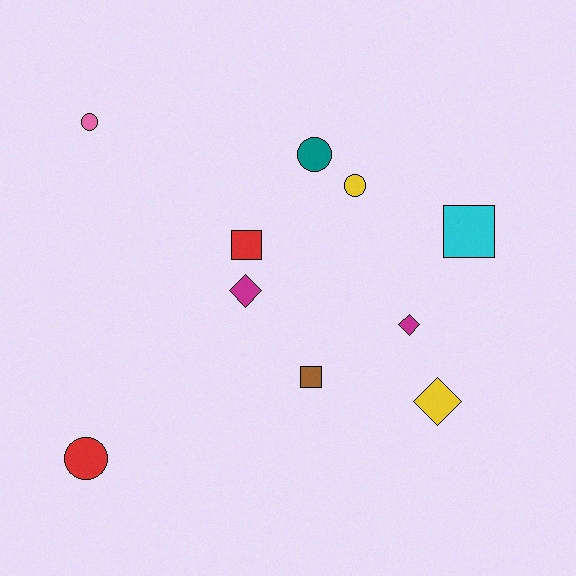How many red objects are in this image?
There are 2 red objects.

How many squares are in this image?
There are 3 squares.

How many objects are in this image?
There are 10 objects.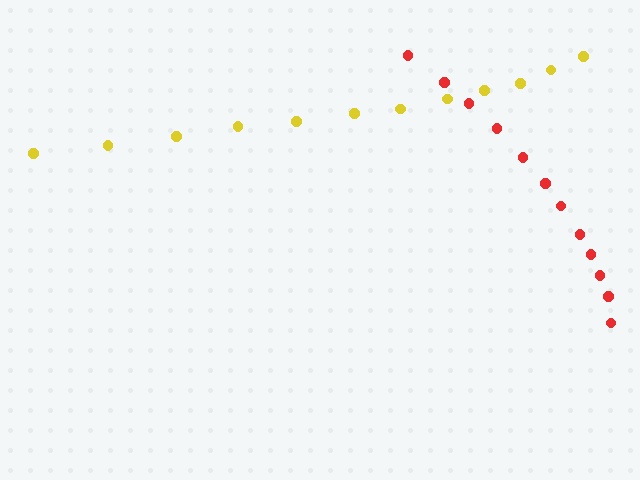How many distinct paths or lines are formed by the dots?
There are 2 distinct paths.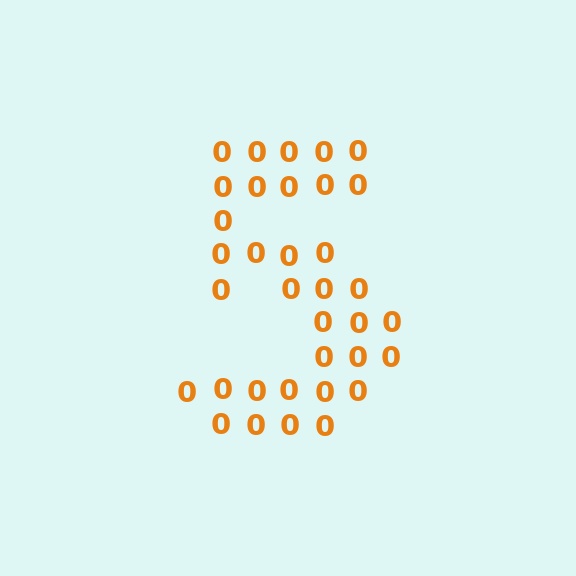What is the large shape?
The large shape is the digit 5.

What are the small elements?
The small elements are digit 0's.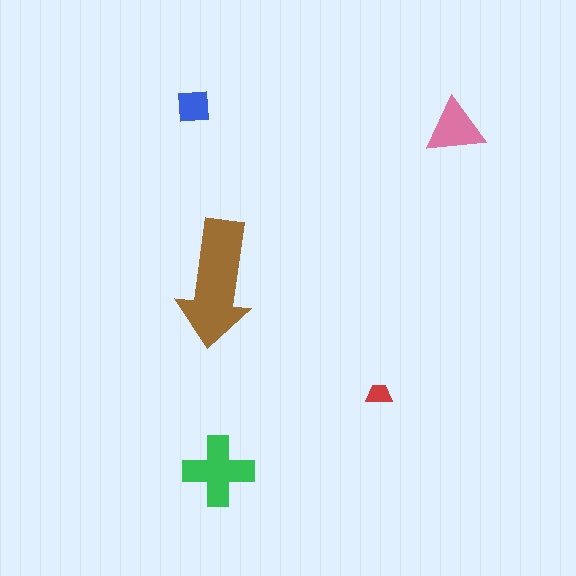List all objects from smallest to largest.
The red trapezoid, the blue square, the pink triangle, the green cross, the brown arrow.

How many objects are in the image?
There are 5 objects in the image.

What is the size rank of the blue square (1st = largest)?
4th.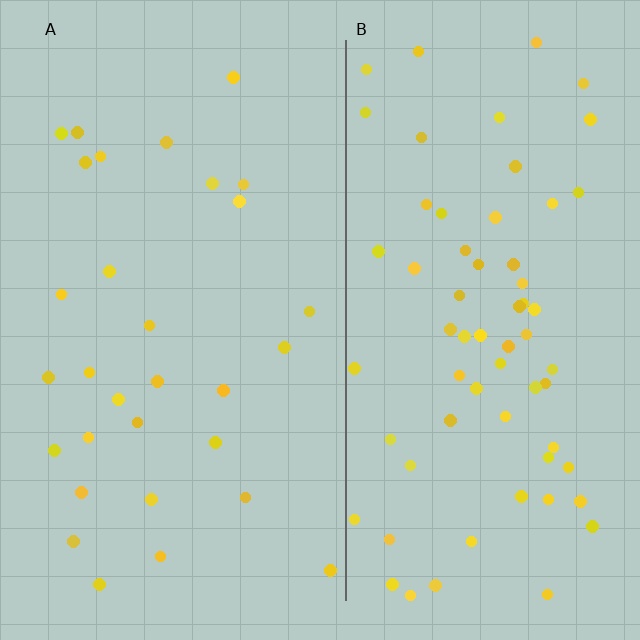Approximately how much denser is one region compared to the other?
Approximately 2.2× — region B over region A.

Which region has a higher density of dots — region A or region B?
B (the right).